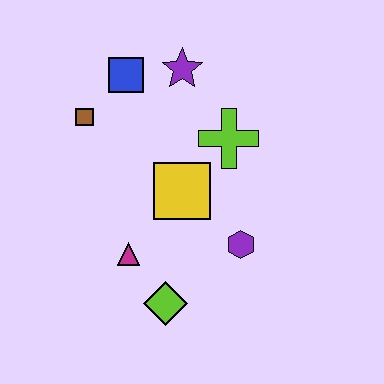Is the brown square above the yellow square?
Yes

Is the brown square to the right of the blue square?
No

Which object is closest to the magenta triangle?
The lime diamond is closest to the magenta triangle.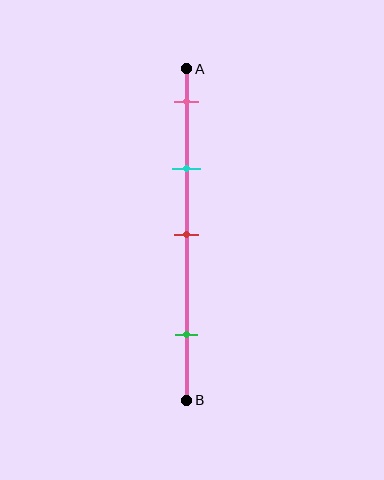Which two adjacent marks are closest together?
The pink and cyan marks are the closest adjacent pair.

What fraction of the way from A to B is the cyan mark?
The cyan mark is approximately 30% (0.3) of the way from A to B.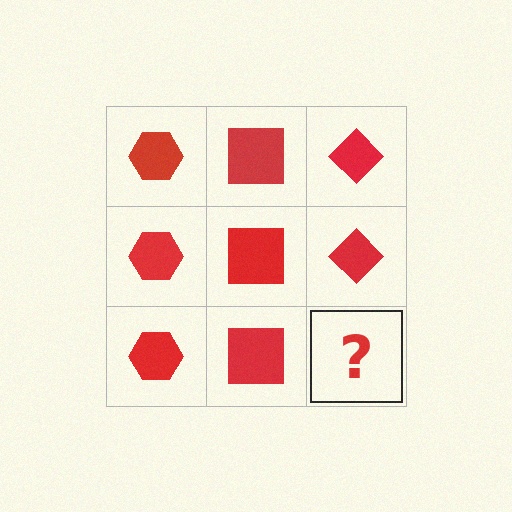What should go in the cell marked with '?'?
The missing cell should contain a red diamond.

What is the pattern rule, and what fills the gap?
The rule is that each column has a consistent shape. The gap should be filled with a red diamond.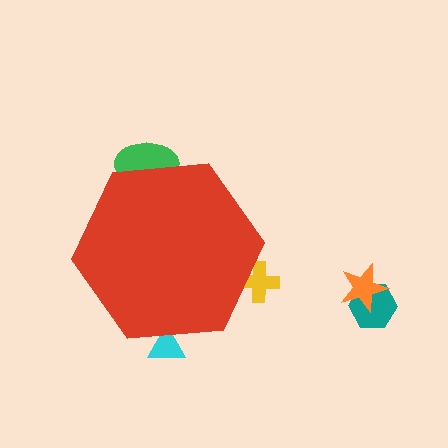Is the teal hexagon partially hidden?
No, the teal hexagon is fully visible.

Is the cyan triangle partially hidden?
Yes, the cyan triangle is partially hidden behind the red hexagon.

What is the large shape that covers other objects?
A red hexagon.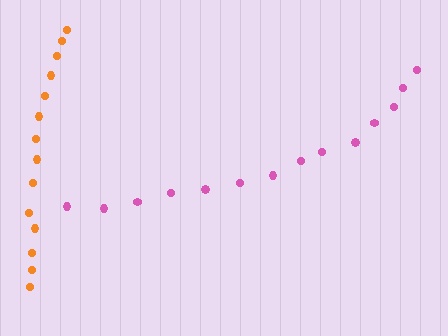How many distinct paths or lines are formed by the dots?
There are 2 distinct paths.